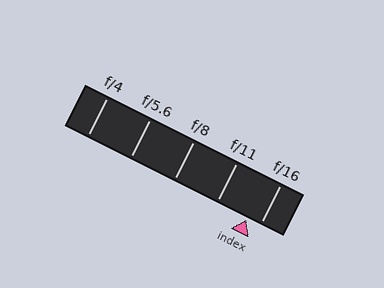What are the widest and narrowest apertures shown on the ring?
The widest aperture shown is f/4 and the narrowest is f/16.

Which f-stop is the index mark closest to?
The index mark is closest to f/16.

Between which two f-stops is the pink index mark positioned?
The index mark is between f/11 and f/16.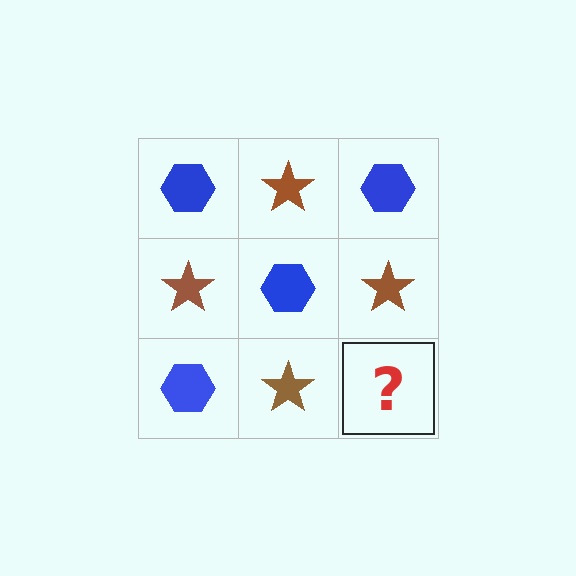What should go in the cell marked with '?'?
The missing cell should contain a blue hexagon.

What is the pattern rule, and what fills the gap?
The rule is that it alternates blue hexagon and brown star in a checkerboard pattern. The gap should be filled with a blue hexagon.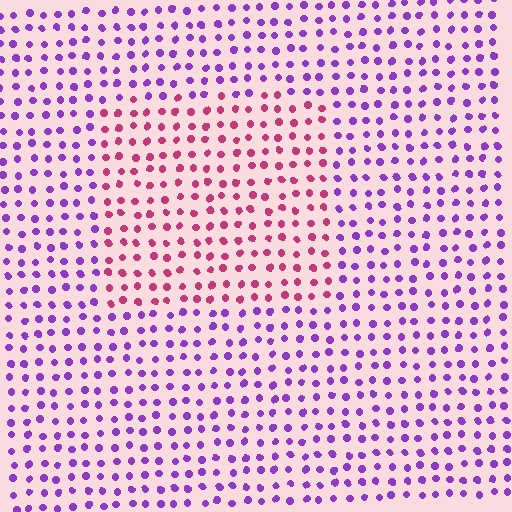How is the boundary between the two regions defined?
The boundary is defined purely by a slight shift in hue (about 55 degrees). Spacing, size, and orientation are identical on both sides.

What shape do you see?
I see a rectangle.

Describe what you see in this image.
The image is filled with small purple elements in a uniform arrangement. A rectangle-shaped region is visible where the elements are tinted to a slightly different hue, forming a subtle color boundary.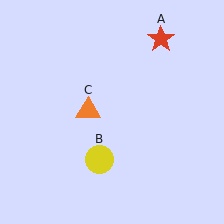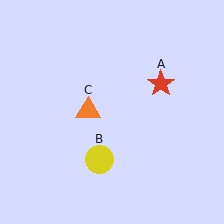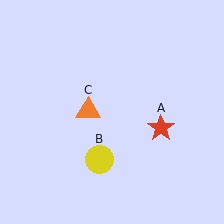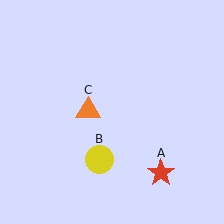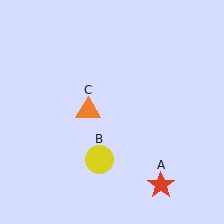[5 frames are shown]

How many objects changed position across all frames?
1 object changed position: red star (object A).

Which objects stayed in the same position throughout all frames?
Yellow circle (object B) and orange triangle (object C) remained stationary.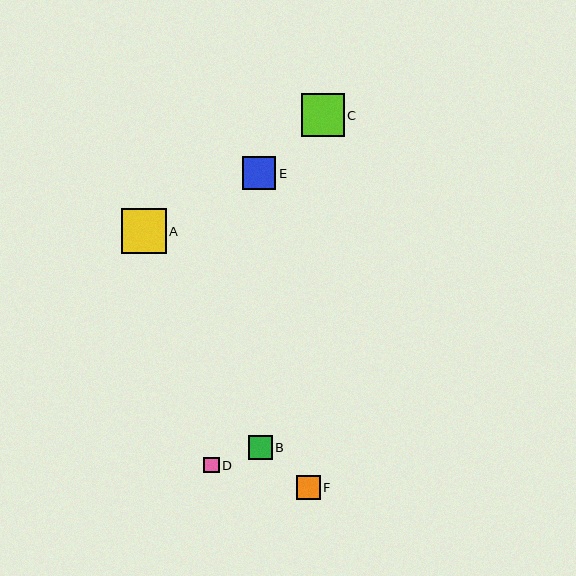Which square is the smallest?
Square D is the smallest with a size of approximately 15 pixels.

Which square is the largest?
Square A is the largest with a size of approximately 45 pixels.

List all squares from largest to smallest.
From largest to smallest: A, C, E, F, B, D.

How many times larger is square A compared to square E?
Square A is approximately 1.4 times the size of square E.